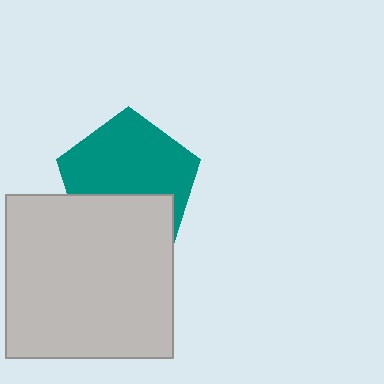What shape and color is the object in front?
The object in front is a light gray rectangle.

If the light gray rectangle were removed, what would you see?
You would see the complete teal pentagon.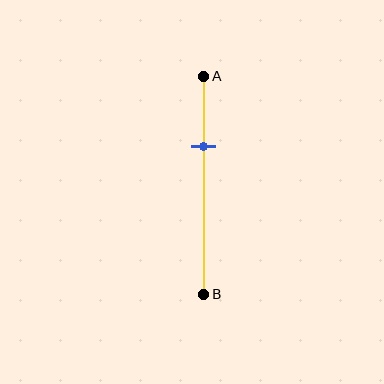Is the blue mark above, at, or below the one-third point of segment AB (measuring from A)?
The blue mark is approximately at the one-third point of segment AB.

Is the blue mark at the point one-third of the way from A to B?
Yes, the mark is approximately at the one-third point.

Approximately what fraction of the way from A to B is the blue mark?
The blue mark is approximately 30% of the way from A to B.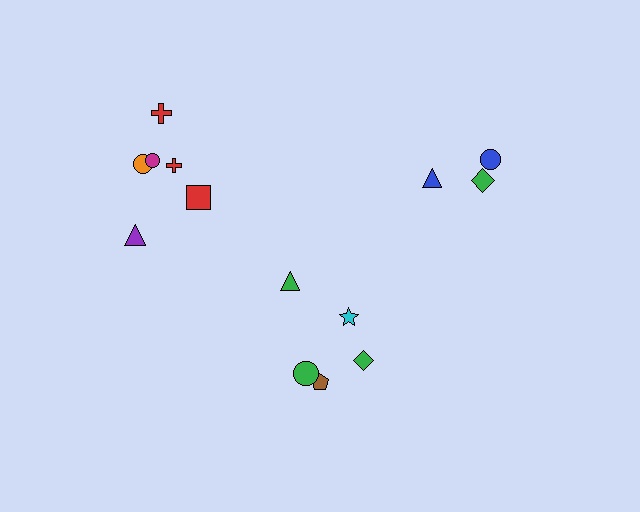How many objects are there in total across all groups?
There are 14 objects.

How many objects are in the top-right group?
There are 3 objects.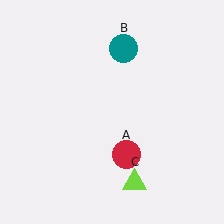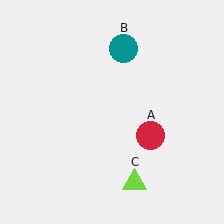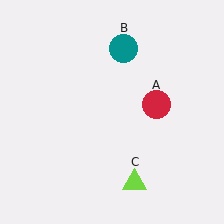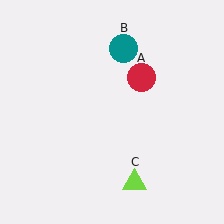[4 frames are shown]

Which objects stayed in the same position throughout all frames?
Teal circle (object B) and lime triangle (object C) remained stationary.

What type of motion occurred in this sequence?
The red circle (object A) rotated counterclockwise around the center of the scene.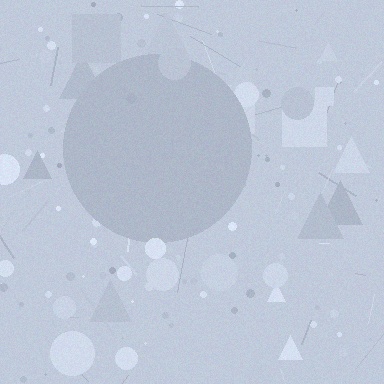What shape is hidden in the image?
A circle is hidden in the image.